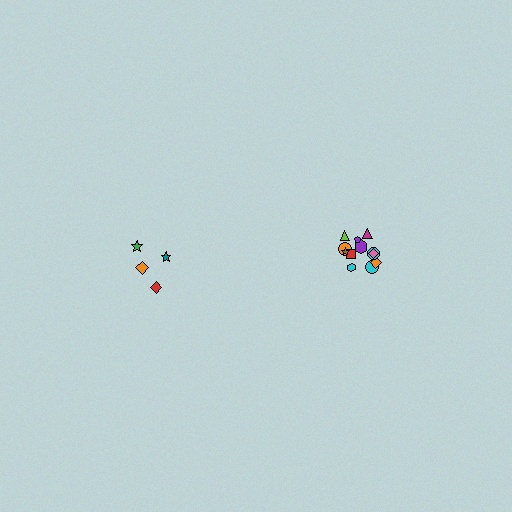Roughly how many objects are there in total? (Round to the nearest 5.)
Roughly 15 objects in total.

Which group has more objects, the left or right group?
The right group.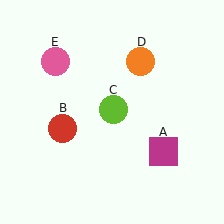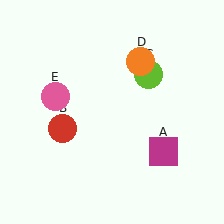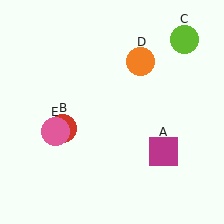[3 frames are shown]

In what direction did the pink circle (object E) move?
The pink circle (object E) moved down.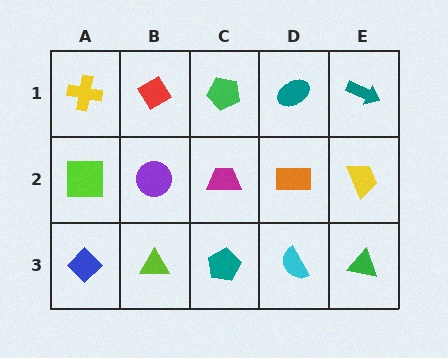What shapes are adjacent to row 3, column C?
A magenta trapezoid (row 2, column C), a lime triangle (row 3, column B), a cyan semicircle (row 3, column D).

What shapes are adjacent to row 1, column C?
A magenta trapezoid (row 2, column C), a red diamond (row 1, column B), a teal ellipse (row 1, column D).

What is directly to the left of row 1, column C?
A red diamond.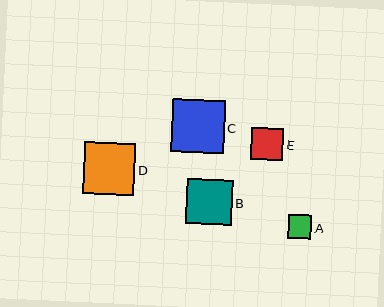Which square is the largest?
Square C is the largest with a size of approximately 53 pixels.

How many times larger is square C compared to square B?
Square C is approximately 1.2 times the size of square B.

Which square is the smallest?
Square A is the smallest with a size of approximately 24 pixels.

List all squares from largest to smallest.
From largest to smallest: C, D, B, E, A.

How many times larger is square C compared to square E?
Square C is approximately 1.6 times the size of square E.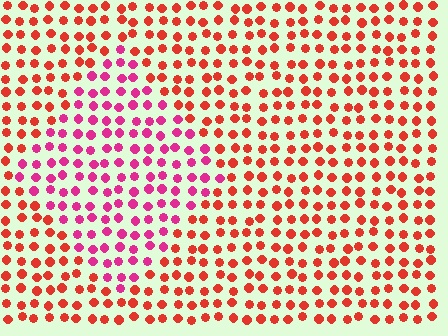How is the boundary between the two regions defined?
The boundary is defined purely by a slight shift in hue (about 38 degrees). Spacing, size, and orientation are identical on both sides.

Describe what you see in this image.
The image is filled with small red elements in a uniform arrangement. A diamond-shaped region is visible where the elements are tinted to a slightly different hue, forming a subtle color boundary.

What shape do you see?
I see a diamond.